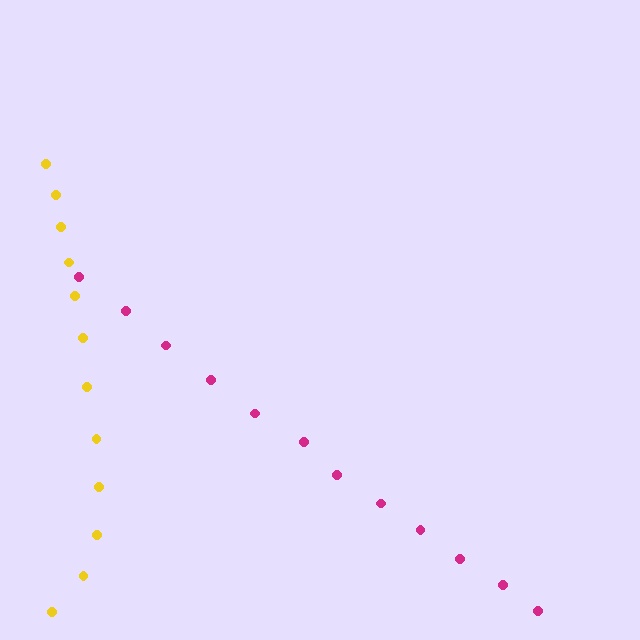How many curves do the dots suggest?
There are 2 distinct paths.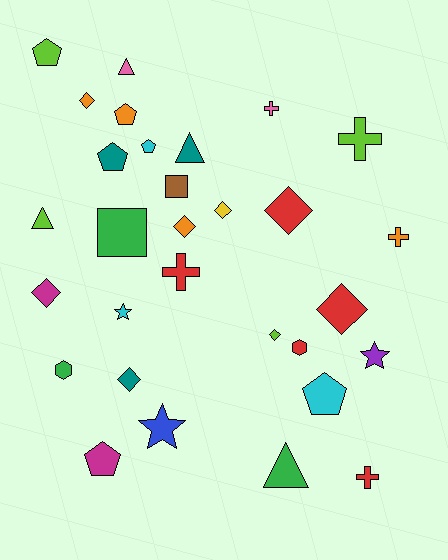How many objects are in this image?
There are 30 objects.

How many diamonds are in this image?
There are 8 diamonds.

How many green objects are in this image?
There are 3 green objects.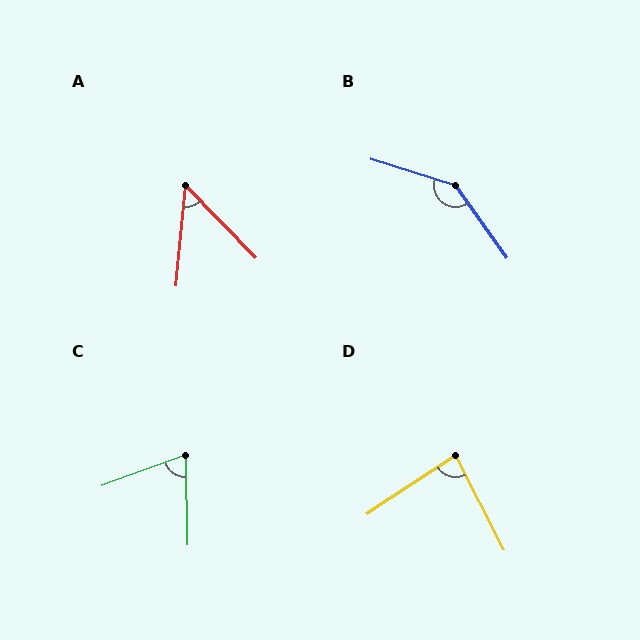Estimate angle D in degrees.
Approximately 83 degrees.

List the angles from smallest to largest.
A (49°), C (71°), D (83°), B (143°).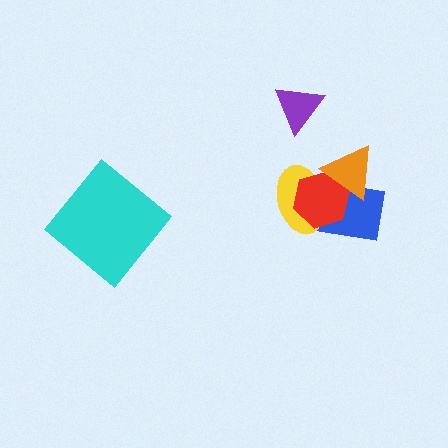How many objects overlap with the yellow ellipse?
3 objects overlap with the yellow ellipse.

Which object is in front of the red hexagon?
The orange triangle is in front of the red hexagon.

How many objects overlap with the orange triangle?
3 objects overlap with the orange triangle.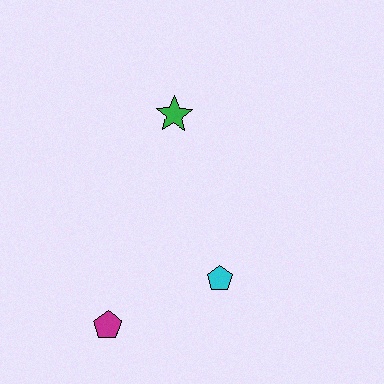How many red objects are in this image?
There are no red objects.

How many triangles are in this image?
There are no triangles.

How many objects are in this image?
There are 3 objects.